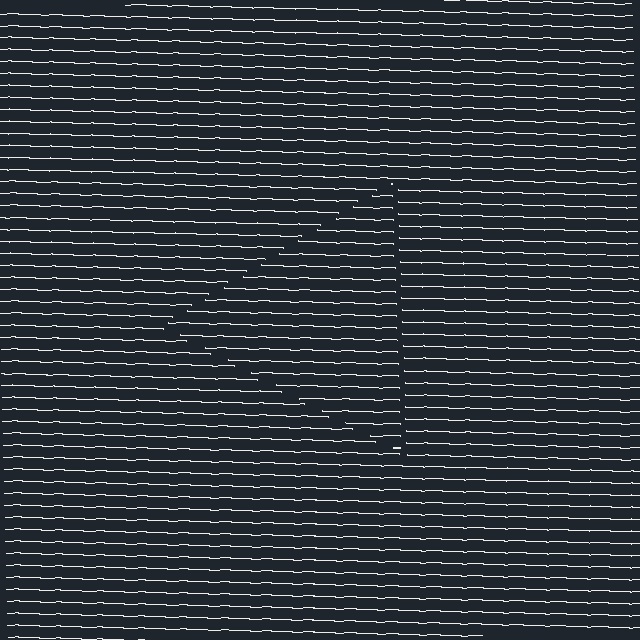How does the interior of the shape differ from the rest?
The interior of the shape contains the same grating, shifted by half a period — the contour is defined by the phase discontinuity where line-ends from the inner and outer gratings abut.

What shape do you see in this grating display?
An illusory triangle. The interior of the shape contains the same grating, shifted by half a period — the contour is defined by the phase discontinuity where line-ends from the inner and outer gratings abut.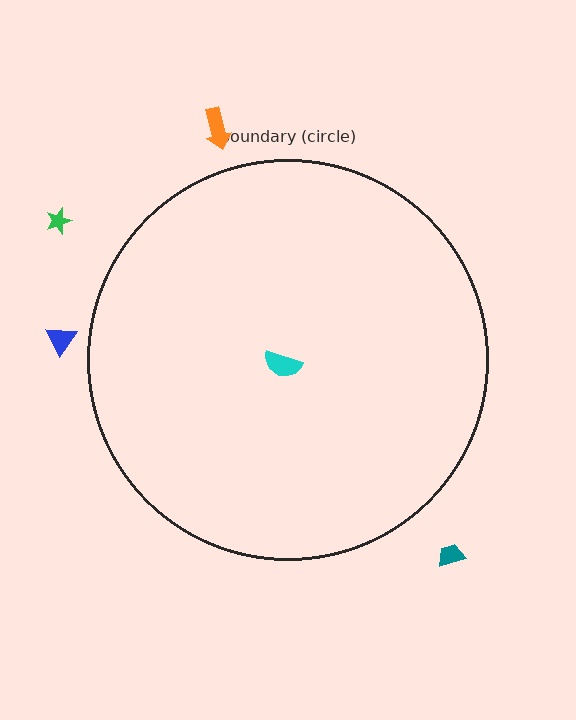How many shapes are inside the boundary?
1 inside, 4 outside.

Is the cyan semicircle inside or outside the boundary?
Inside.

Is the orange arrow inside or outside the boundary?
Outside.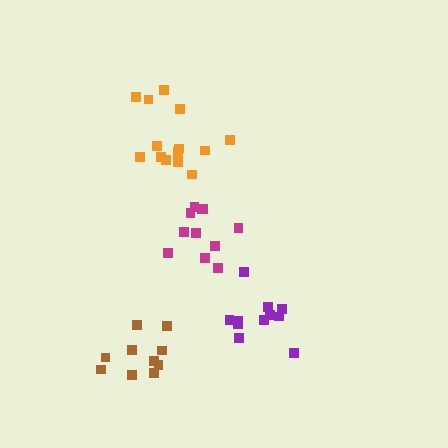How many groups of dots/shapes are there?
There are 4 groups.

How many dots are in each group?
Group 1: 14 dots, Group 2: 10 dots, Group 3: 11 dots, Group 4: 11 dots (46 total).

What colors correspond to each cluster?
The clusters are colored: orange, brown, purple, magenta.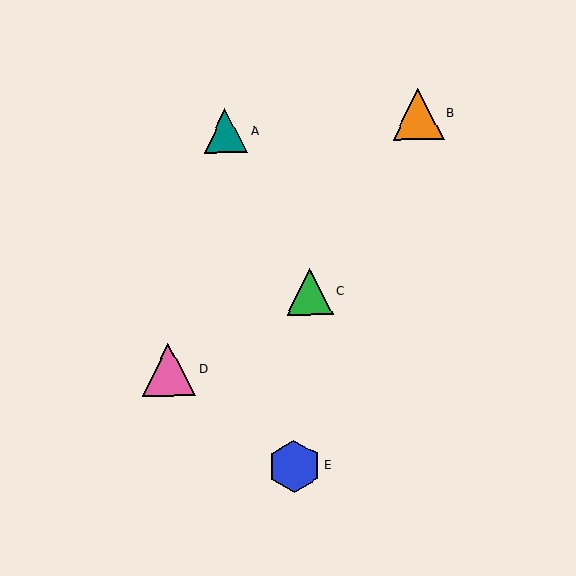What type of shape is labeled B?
Shape B is an orange triangle.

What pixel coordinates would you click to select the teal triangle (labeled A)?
Click at (225, 131) to select the teal triangle A.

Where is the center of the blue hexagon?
The center of the blue hexagon is at (294, 466).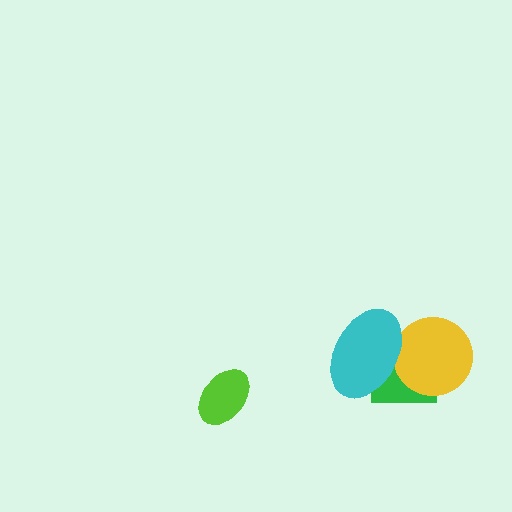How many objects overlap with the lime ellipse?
0 objects overlap with the lime ellipse.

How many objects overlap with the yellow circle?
2 objects overlap with the yellow circle.